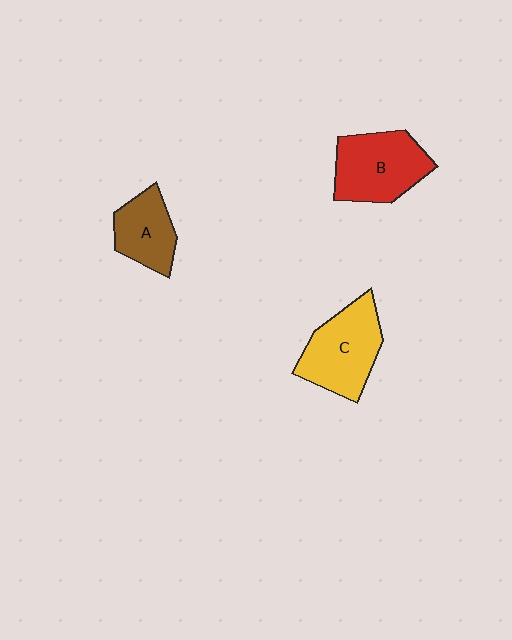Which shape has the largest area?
Shape C (yellow).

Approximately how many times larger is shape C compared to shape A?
Approximately 1.5 times.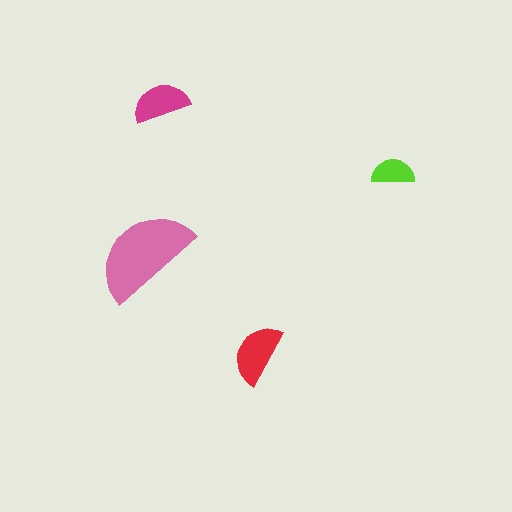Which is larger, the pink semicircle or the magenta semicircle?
The pink one.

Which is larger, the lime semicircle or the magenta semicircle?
The magenta one.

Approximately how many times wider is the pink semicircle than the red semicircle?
About 1.5 times wider.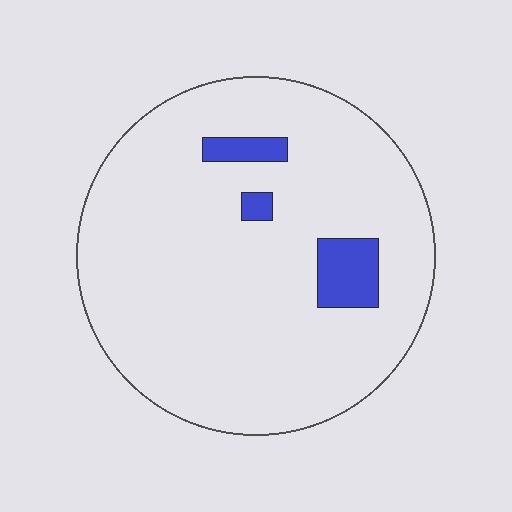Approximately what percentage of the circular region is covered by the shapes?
Approximately 5%.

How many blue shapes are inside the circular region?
3.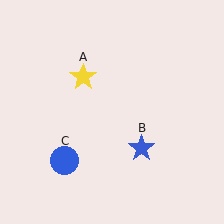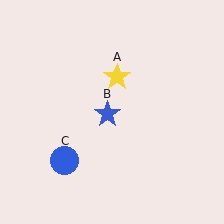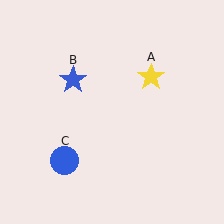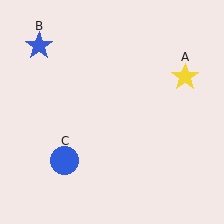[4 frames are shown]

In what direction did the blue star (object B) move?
The blue star (object B) moved up and to the left.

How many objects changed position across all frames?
2 objects changed position: yellow star (object A), blue star (object B).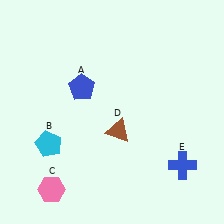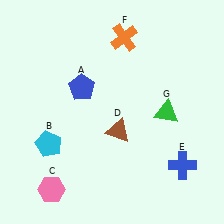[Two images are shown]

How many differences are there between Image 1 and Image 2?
There are 2 differences between the two images.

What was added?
An orange cross (F), a green triangle (G) were added in Image 2.